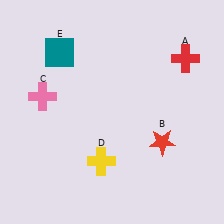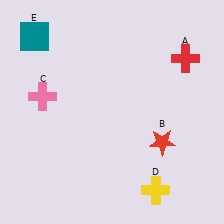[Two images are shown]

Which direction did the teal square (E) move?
The teal square (E) moved left.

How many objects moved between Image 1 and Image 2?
2 objects moved between the two images.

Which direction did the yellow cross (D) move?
The yellow cross (D) moved right.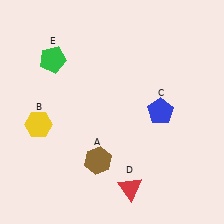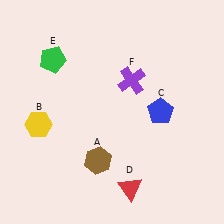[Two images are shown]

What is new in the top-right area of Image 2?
A purple cross (F) was added in the top-right area of Image 2.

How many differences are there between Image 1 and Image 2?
There is 1 difference between the two images.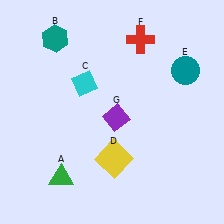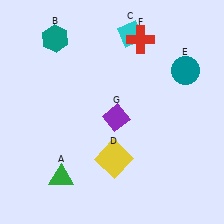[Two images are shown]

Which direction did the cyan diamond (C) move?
The cyan diamond (C) moved up.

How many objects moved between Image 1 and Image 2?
1 object moved between the two images.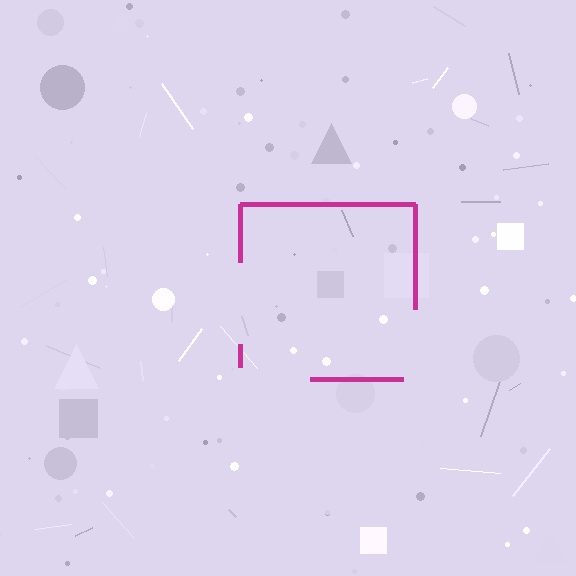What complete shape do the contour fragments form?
The contour fragments form a square.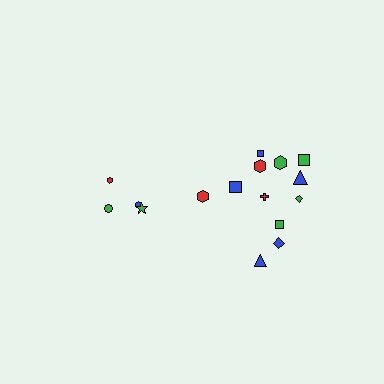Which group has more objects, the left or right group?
The right group.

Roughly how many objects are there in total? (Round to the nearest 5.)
Roughly 15 objects in total.